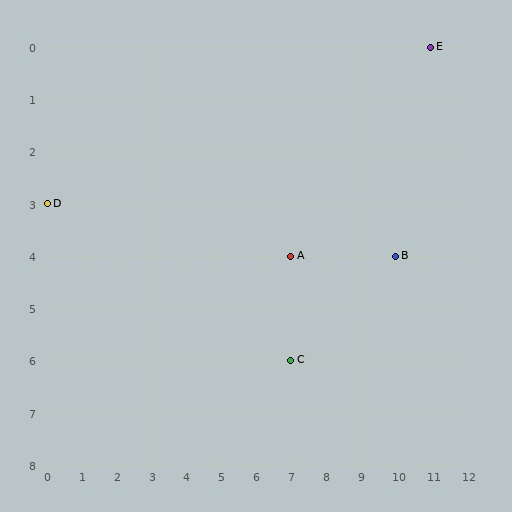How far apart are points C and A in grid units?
Points C and A are 2 rows apart.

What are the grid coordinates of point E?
Point E is at grid coordinates (11, 0).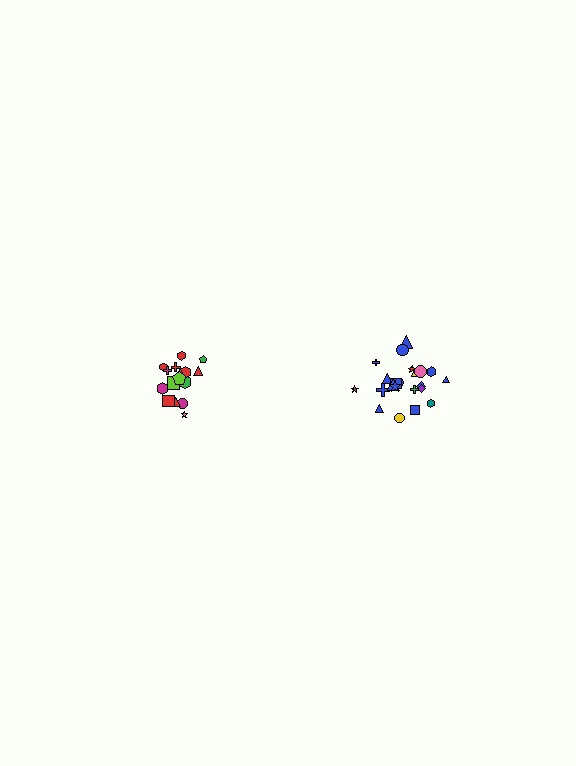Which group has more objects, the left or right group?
The right group.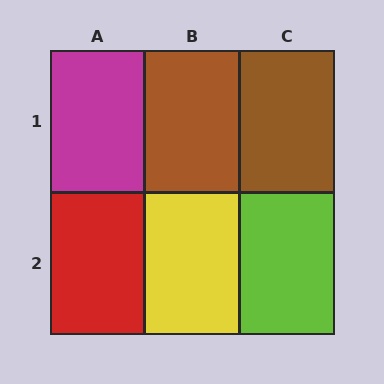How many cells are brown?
2 cells are brown.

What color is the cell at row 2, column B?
Yellow.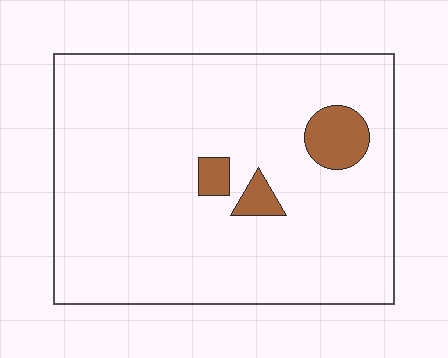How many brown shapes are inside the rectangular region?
3.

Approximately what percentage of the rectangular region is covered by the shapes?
Approximately 5%.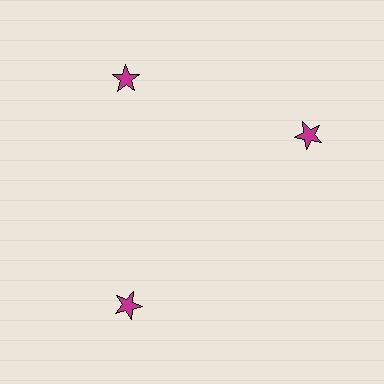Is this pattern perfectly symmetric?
No. The 3 magenta stars are arranged in a ring, but one element near the 3 o'clock position is rotated out of alignment along the ring, breaking the 3-fold rotational symmetry.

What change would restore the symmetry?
The symmetry would be restored by rotating it back into even spacing with its neighbors so that all 3 stars sit at equal angles and equal distance from the center.